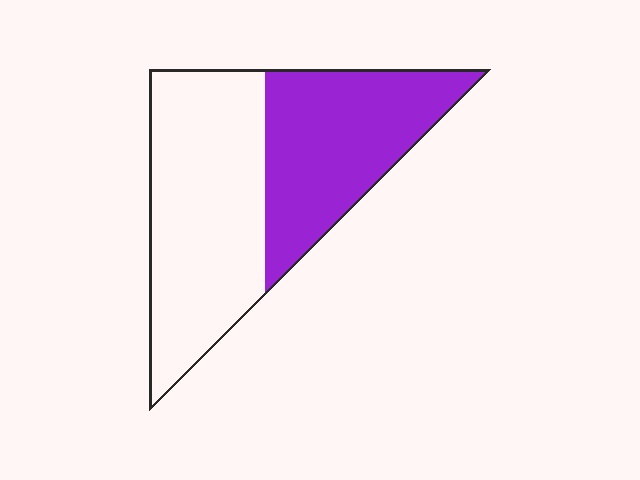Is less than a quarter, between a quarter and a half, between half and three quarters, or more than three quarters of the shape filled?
Between a quarter and a half.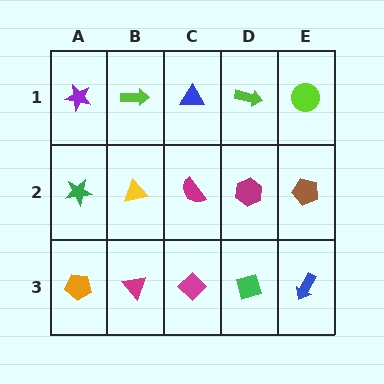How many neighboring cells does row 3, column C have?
3.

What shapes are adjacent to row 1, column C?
A magenta semicircle (row 2, column C), a lime arrow (row 1, column B), a lime arrow (row 1, column D).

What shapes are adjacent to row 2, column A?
A purple star (row 1, column A), an orange pentagon (row 3, column A), a yellow triangle (row 2, column B).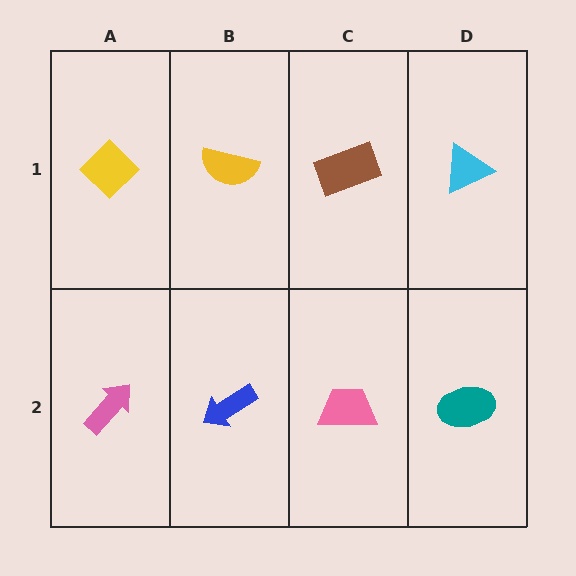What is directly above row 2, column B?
A yellow semicircle.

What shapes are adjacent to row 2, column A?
A yellow diamond (row 1, column A), a blue arrow (row 2, column B).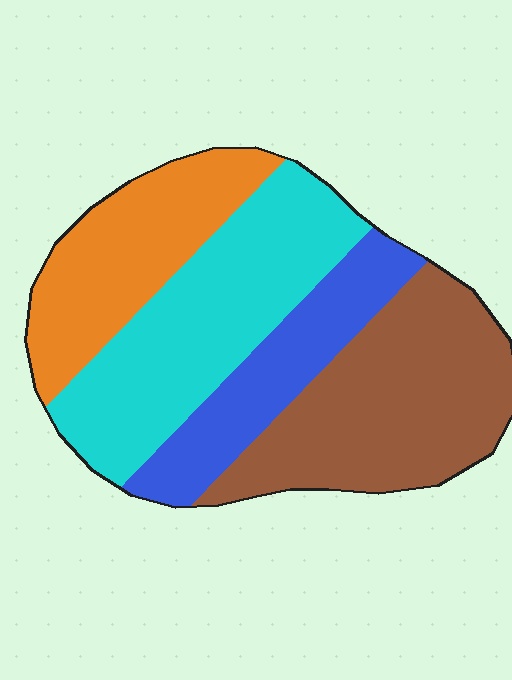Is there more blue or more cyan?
Cyan.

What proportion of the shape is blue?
Blue takes up less than a quarter of the shape.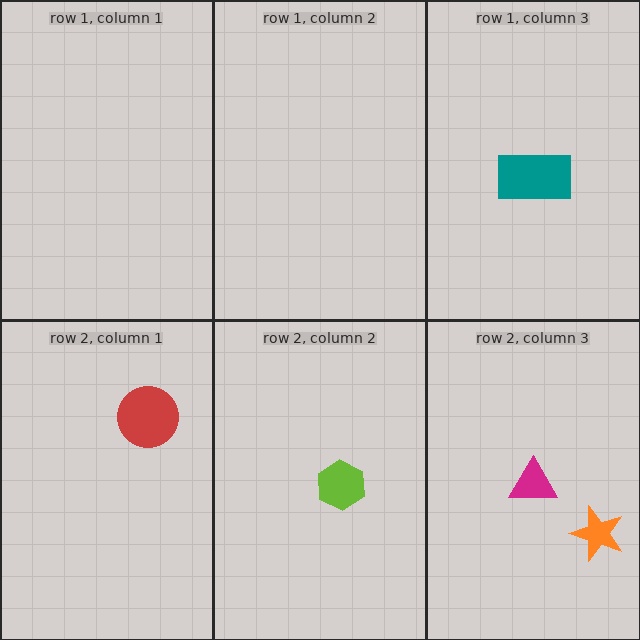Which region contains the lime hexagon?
The row 2, column 2 region.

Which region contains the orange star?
The row 2, column 3 region.